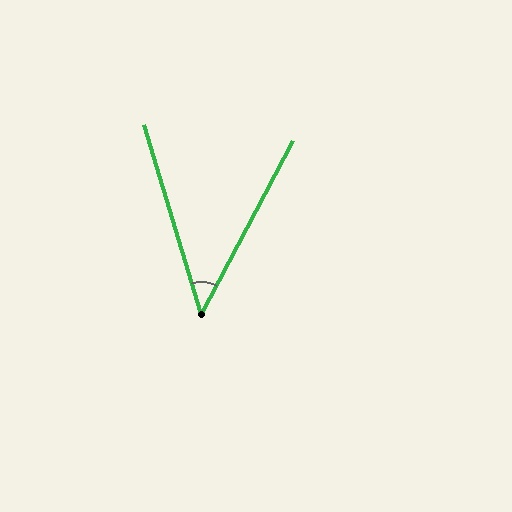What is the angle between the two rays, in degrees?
Approximately 45 degrees.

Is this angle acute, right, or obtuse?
It is acute.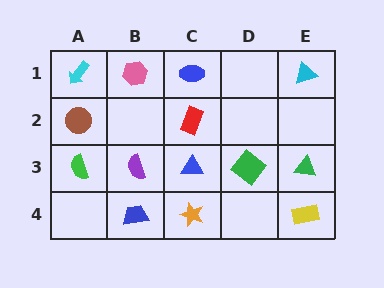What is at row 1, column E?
A cyan triangle.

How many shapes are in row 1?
4 shapes.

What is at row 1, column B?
A pink hexagon.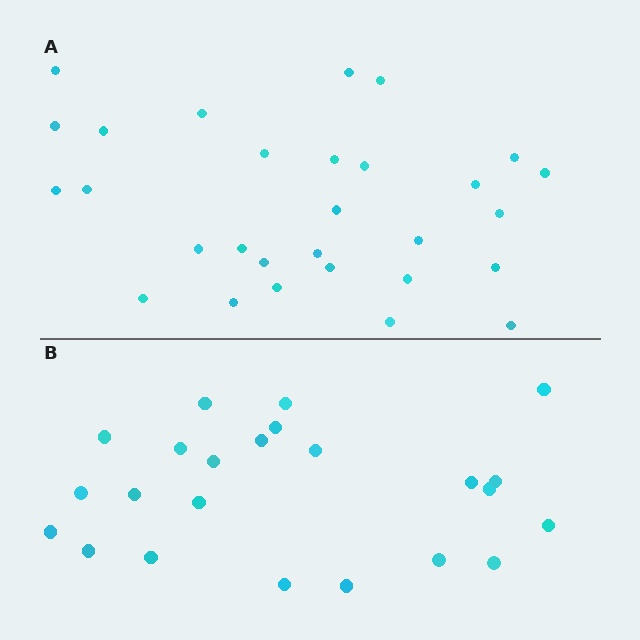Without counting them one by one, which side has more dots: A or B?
Region A (the top region) has more dots.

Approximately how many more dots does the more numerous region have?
Region A has about 6 more dots than region B.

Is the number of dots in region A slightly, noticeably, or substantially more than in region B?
Region A has noticeably more, but not dramatically so. The ratio is roughly 1.3 to 1.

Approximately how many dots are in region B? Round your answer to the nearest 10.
About 20 dots. (The exact count is 23, which rounds to 20.)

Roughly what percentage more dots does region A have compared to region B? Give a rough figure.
About 25% more.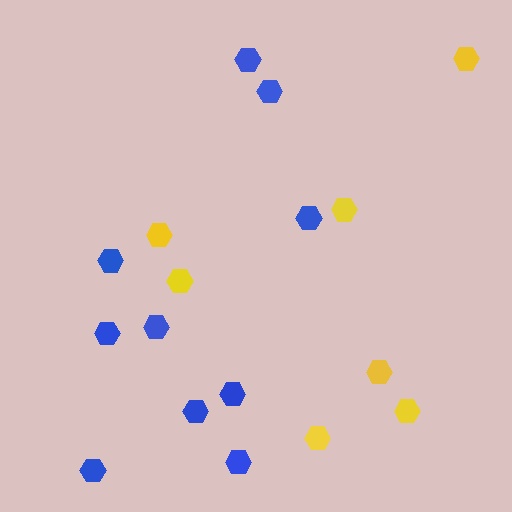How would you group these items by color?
There are 2 groups: one group of yellow hexagons (7) and one group of blue hexagons (10).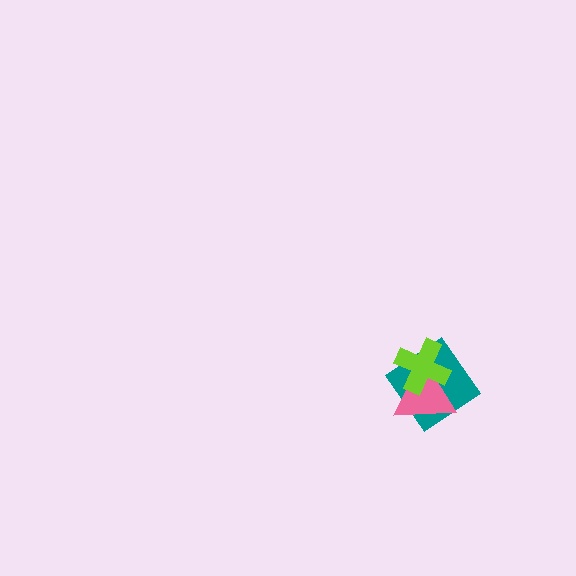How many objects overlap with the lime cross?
2 objects overlap with the lime cross.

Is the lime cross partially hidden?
No, no other shape covers it.